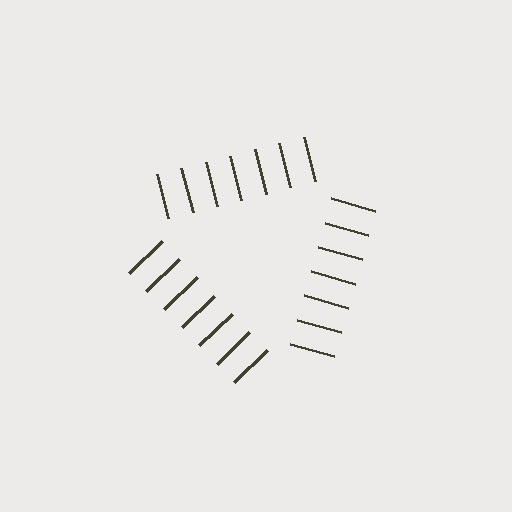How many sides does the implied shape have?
3 sides — the line-ends trace a triangle.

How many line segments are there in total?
21 — 7 along each of the 3 edges.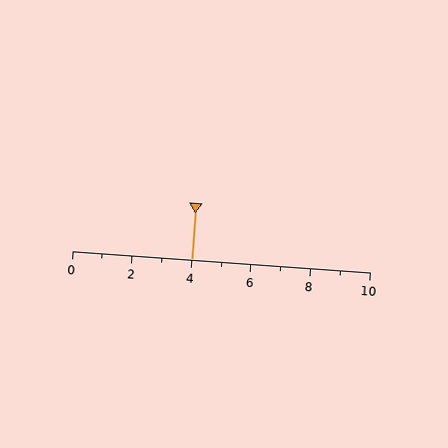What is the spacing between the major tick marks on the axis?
The major ticks are spaced 2 apart.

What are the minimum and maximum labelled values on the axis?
The axis runs from 0 to 10.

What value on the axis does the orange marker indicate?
The marker indicates approximately 4.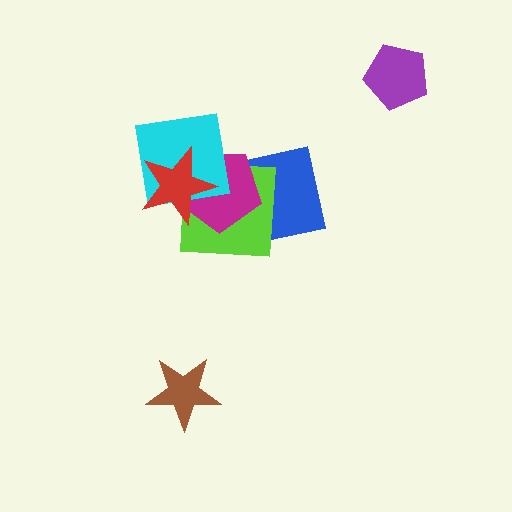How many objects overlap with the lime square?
4 objects overlap with the lime square.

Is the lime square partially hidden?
Yes, it is partially covered by another shape.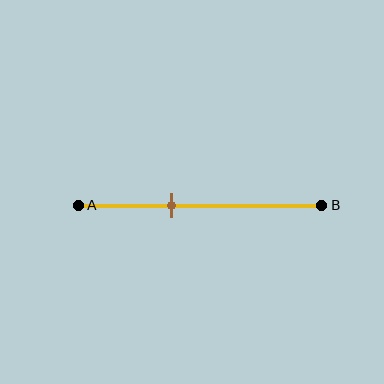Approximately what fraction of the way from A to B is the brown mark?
The brown mark is approximately 40% of the way from A to B.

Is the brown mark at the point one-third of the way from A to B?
No, the mark is at about 40% from A, not at the 33% one-third point.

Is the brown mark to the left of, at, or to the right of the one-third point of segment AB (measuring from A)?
The brown mark is to the right of the one-third point of segment AB.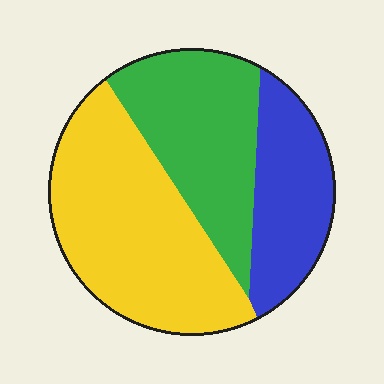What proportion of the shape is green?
Green takes up about one third (1/3) of the shape.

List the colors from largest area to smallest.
From largest to smallest: yellow, green, blue.